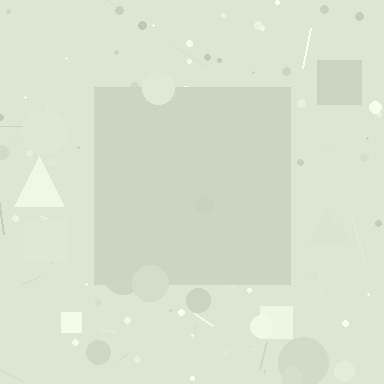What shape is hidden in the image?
A square is hidden in the image.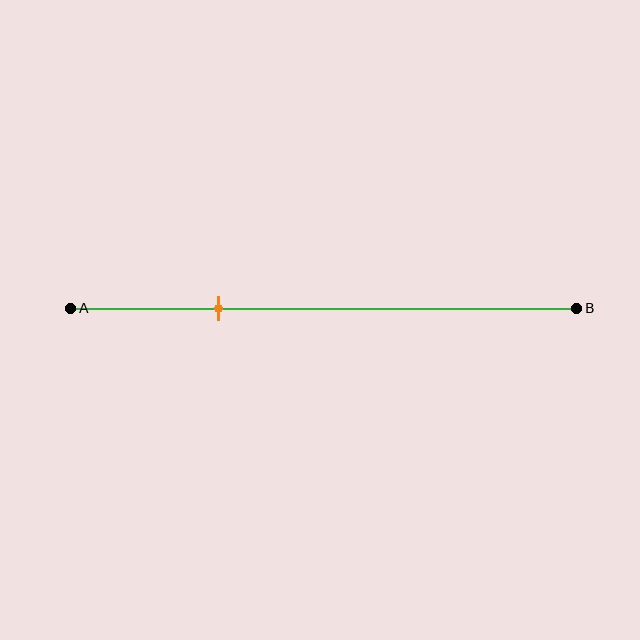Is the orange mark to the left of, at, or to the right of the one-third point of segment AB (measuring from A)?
The orange mark is to the left of the one-third point of segment AB.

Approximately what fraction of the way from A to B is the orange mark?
The orange mark is approximately 30% of the way from A to B.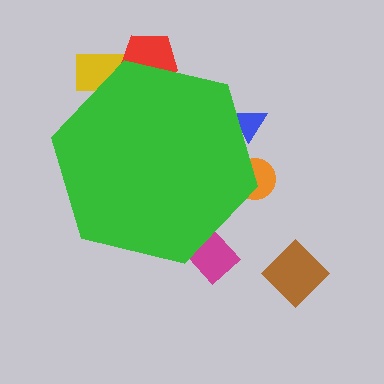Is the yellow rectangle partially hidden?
Yes, the yellow rectangle is partially hidden behind the green hexagon.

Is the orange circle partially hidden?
Yes, the orange circle is partially hidden behind the green hexagon.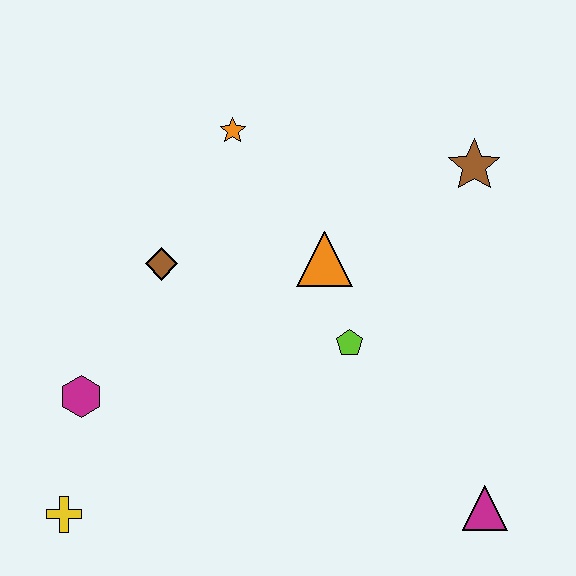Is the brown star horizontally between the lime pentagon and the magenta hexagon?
No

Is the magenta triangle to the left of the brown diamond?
No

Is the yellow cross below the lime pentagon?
Yes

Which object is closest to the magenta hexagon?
The yellow cross is closest to the magenta hexagon.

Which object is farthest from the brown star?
The yellow cross is farthest from the brown star.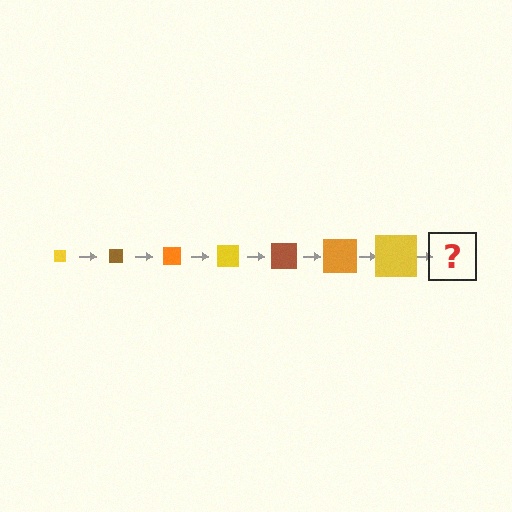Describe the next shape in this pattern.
It should be a brown square, larger than the previous one.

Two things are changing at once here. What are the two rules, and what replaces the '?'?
The two rules are that the square grows larger each step and the color cycles through yellow, brown, and orange. The '?' should be a brown square, larger than the previous one.